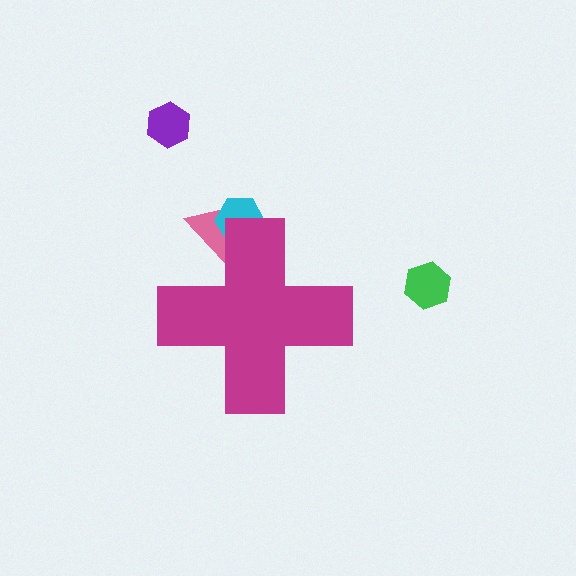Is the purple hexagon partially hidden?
No, the purple hexagon is fully visible.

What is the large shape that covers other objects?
A magenta cross.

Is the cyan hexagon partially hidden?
Yes, the cyan hexagon is partially hidden behind the magenta cross.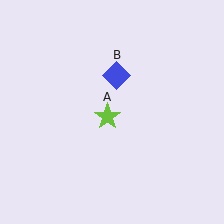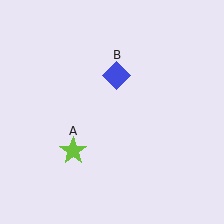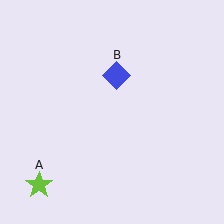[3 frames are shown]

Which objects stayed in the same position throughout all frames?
Blue diamond (object B) remained stationary.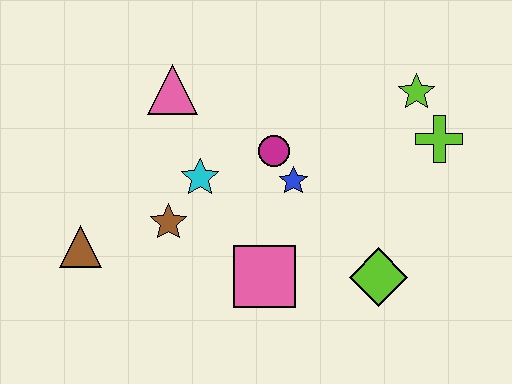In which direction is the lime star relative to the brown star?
The lime star is to the right of the brown star.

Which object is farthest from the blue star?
The brown triangle is farthest from the blue star.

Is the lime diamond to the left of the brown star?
No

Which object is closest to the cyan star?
The brown star is closest to the cyan star.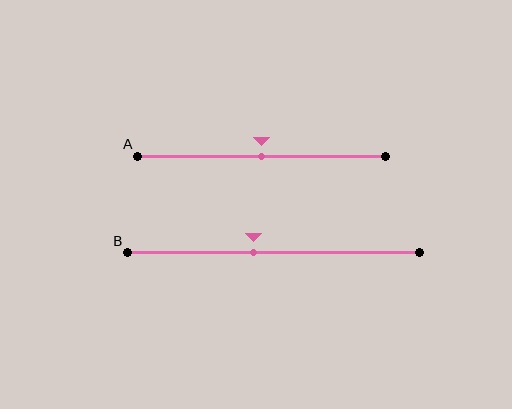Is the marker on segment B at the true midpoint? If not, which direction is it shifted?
No, the marker on segment B is shifted to the left by about 7% of the segment length.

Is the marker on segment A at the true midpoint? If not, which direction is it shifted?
Yes, the marker on segment A is at the true midpoint.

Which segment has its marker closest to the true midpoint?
Segment A has its marker closest to the true midpoint.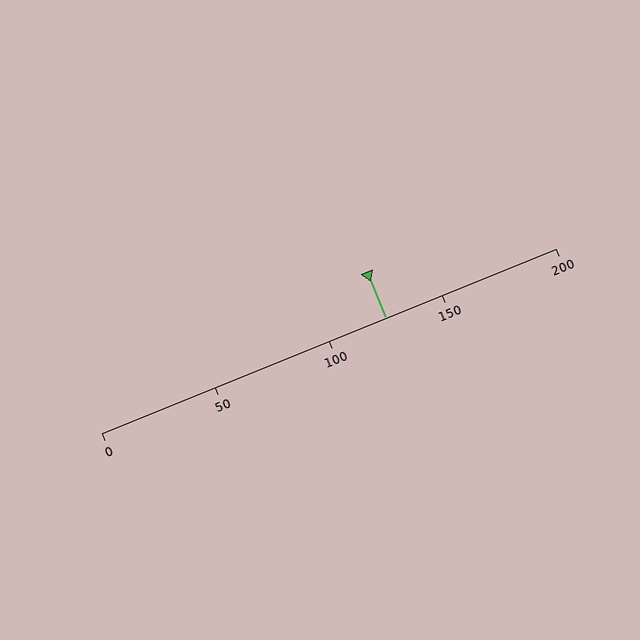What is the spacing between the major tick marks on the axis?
The major ticks are spaced 50 apart.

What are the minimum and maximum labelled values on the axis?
The axis runs from 0 to 200.